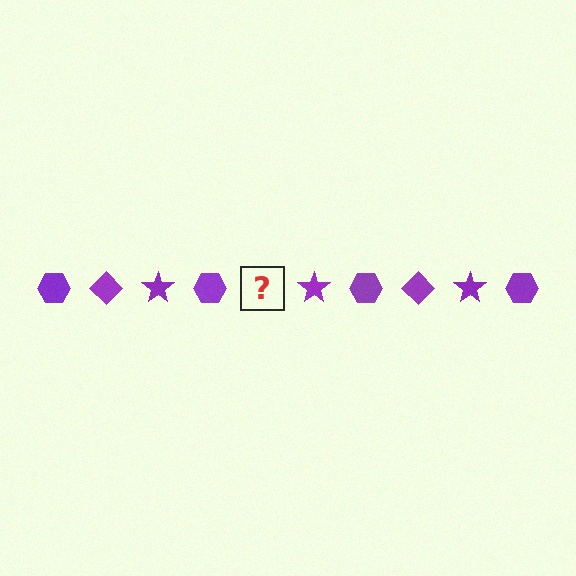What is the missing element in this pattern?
The missing element is a purple diamond.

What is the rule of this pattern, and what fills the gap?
The rule is that the pattern cycles through hexagon, diamond, star shapes in purple. The gap should be filled with a purple diamond.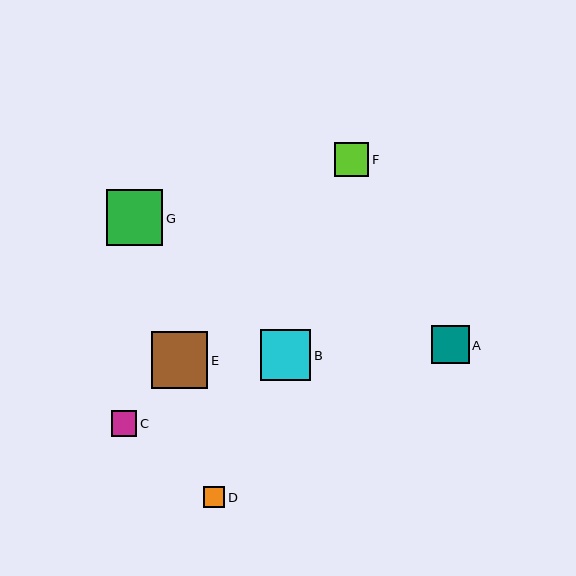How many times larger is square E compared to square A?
Square E is approximately 1.5 times the size of square A.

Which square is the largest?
Square E is the largest with a size of approximately 57 pixels.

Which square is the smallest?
Square D is the smallest with a size of approximately 21 pixels.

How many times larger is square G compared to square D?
Square G is approximately 2.6 times the size of square D.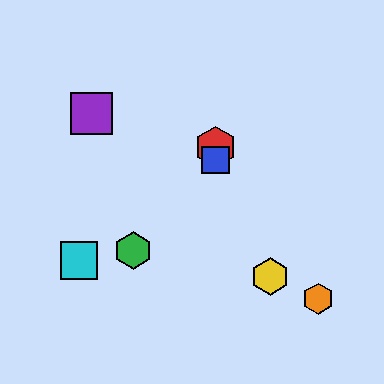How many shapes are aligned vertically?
2 shapes (the red hexagon, the blue square) are aligned vertically.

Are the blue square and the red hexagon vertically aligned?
Yes, both are at x≈216.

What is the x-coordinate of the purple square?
The purple square is at x≈91.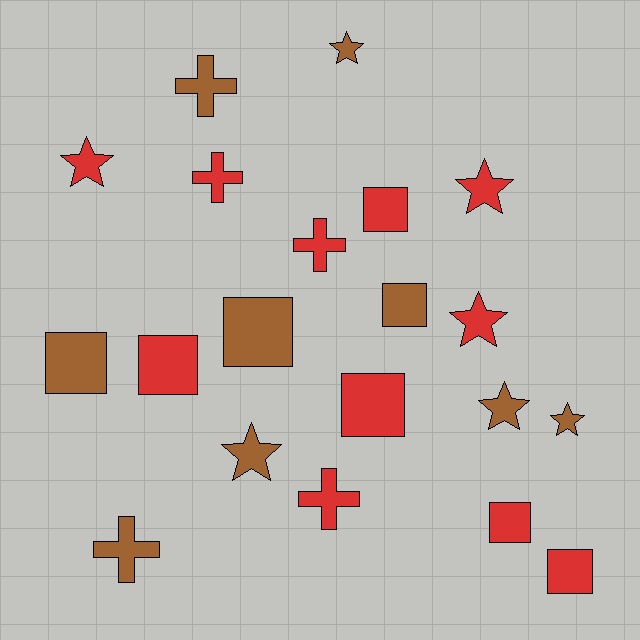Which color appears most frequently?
Red, with 11 objects.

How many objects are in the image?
There are 20 objects.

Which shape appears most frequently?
Square, with 8 objects.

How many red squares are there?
There are 5 red squares.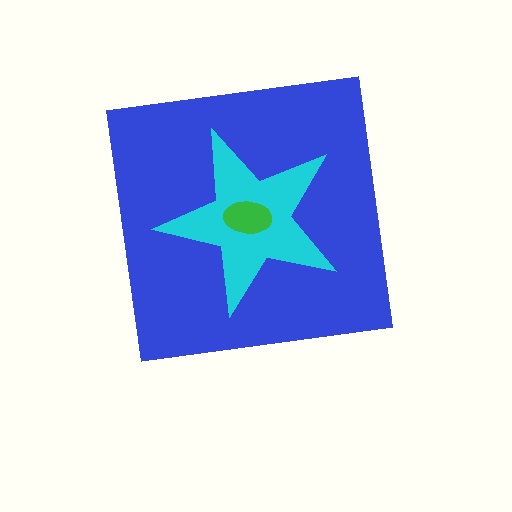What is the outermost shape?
The blue square.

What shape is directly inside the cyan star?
The green ellipse.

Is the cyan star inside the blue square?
Yes.